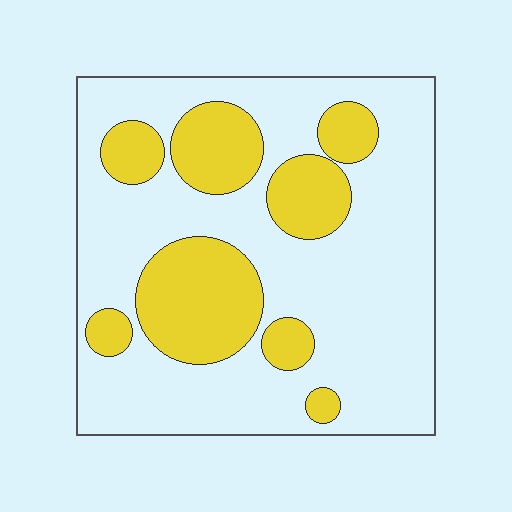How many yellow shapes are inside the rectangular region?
8.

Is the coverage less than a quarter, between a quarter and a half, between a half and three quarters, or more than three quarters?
Between a quarter and a half.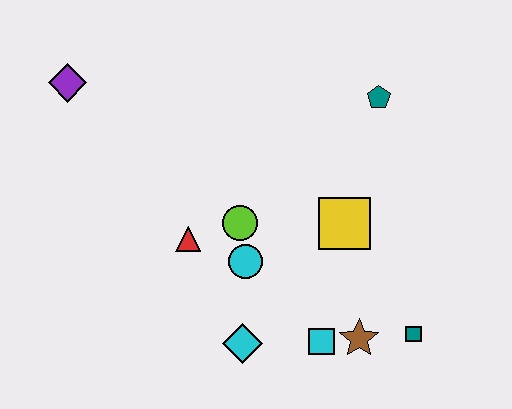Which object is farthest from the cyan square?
The purple diamond is farthest from the cyan square.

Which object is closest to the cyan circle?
The lime circle is closest to the cyan circle.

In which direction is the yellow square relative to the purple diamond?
The yellow square is to the right of the purple diamond.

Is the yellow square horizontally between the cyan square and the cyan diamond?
No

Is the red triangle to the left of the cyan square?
Yes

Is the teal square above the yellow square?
No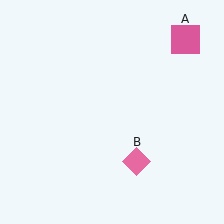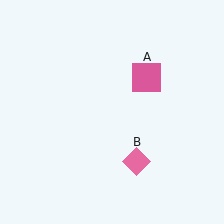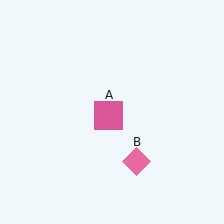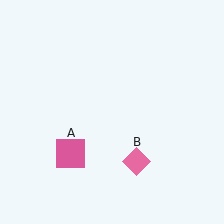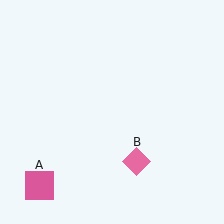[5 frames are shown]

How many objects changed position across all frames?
1 object changed position: pink square (object A).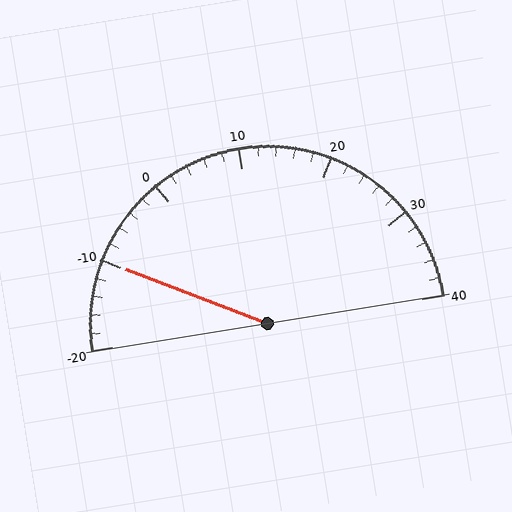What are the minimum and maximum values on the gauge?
The gauge ranges from -20 to 40.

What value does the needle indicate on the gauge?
The needle indicates approximately -10.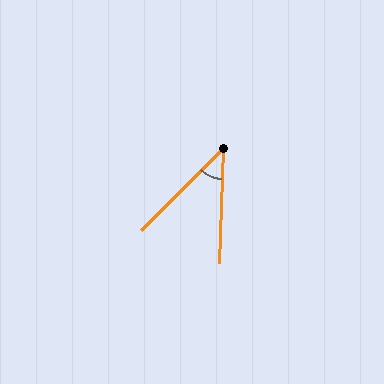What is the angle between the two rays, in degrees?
Approximately 43 degrees.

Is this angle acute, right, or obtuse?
It is acute.